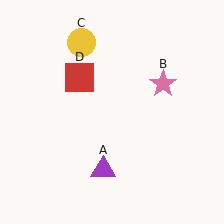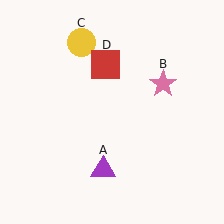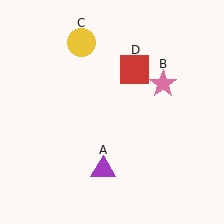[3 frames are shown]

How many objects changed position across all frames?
1 object changed position: red square (object D).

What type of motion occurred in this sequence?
The red square (object D) rotated clockwise around the center of the scene.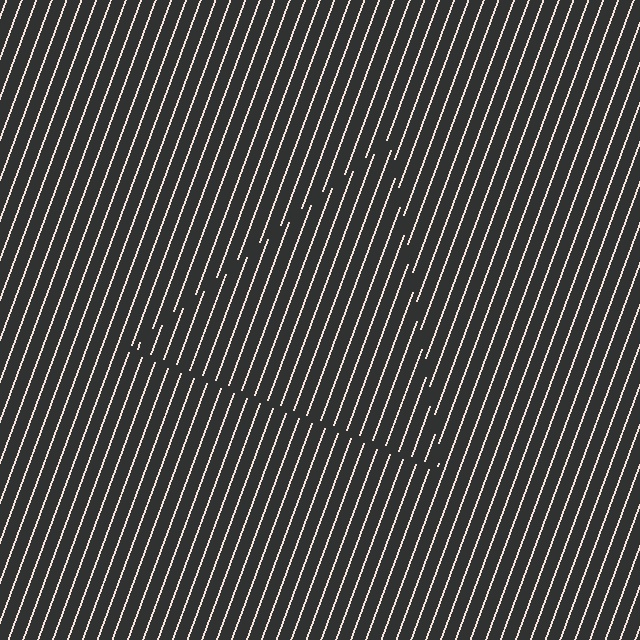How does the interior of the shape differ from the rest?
The interior of the shape contains the same grating, shifted by half a period — the contour is defined by the phase discontinuity where line-ends from the inner and outer gratings abut.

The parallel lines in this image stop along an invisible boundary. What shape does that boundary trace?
An illusory triangle. The interior of the shape contains the same grating, shifted by half a period — the contour is defined by the phase discontinuity where line-ends from the inner and outer gratings abut.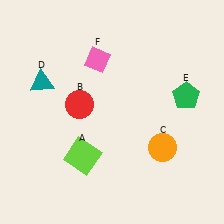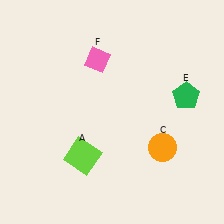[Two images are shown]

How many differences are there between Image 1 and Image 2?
There are 2 differences between the two images.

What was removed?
The red circle (B), the teal triangle (D) were removed in Image 2.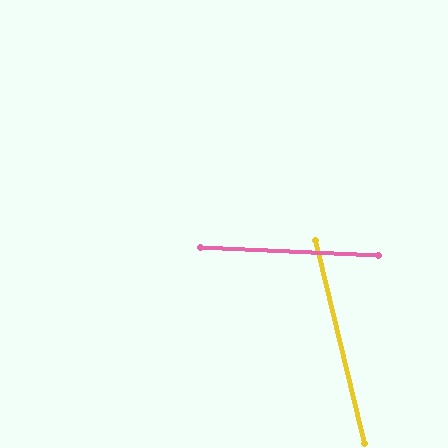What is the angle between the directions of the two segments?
Approximately 74 degrees.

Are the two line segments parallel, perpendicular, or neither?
Neither parallel nor perpendicular — they differ by about 74°.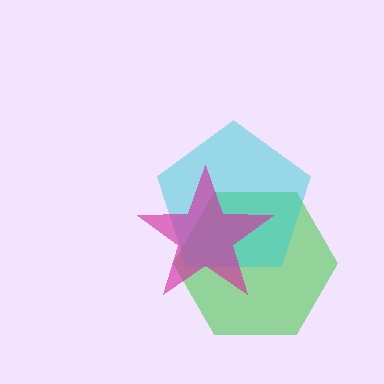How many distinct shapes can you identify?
There are 3 distinct shapes: a green hexagon, a cyan pentagon, a magenta star.